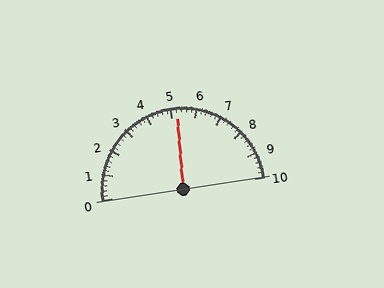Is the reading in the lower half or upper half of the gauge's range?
The reading is in the upper half of the range (0 to 10).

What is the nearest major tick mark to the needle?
The nearest major tick mark is 5.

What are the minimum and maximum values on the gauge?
The gauge ranges from 0 to 10.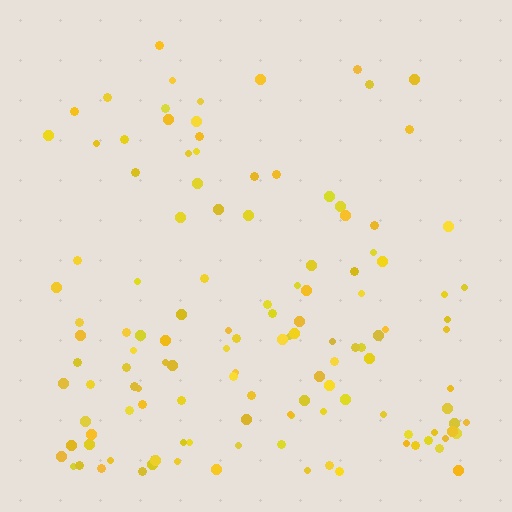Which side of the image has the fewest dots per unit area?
The top.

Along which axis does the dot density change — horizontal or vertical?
Vertical.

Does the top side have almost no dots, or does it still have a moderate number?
Still a moderate number, just noticeably fewer than the bottom.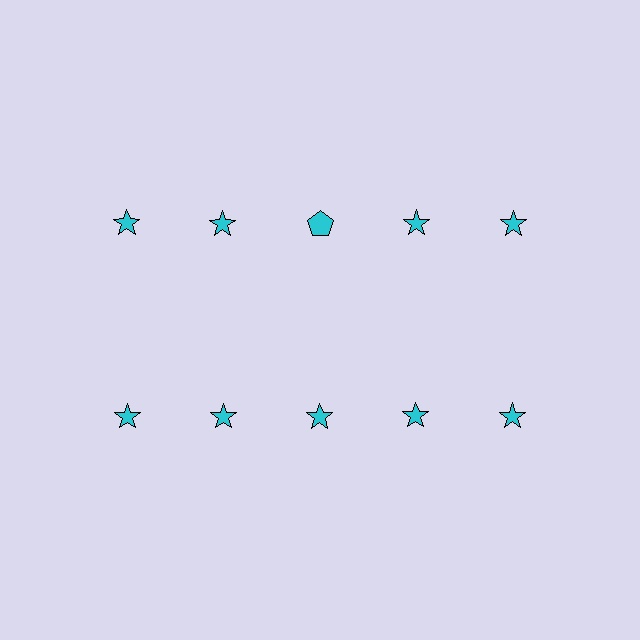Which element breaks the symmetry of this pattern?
The cyan pentagon in the top row, center column breaks the symmetry. All other shapes are cyan stars.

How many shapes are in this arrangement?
There are 10 shapes arranged in a grid pattern.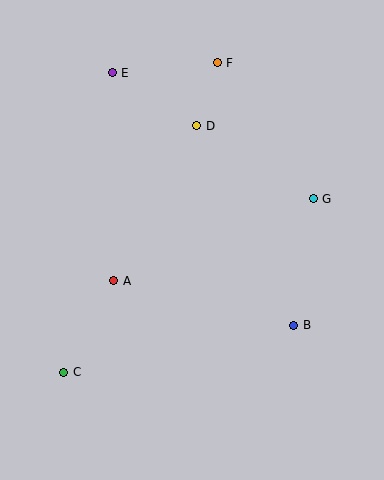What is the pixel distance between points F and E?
The distance between F and E is 105 pixels.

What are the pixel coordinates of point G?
Point G is at (313, 199).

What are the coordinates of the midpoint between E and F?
The midpoint between E and F is at (165, 68).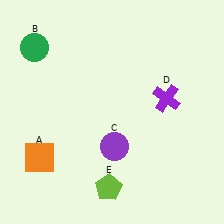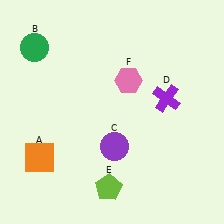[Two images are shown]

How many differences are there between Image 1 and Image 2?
There is 1 difference between the two images.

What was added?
A pink hexagon (F) was added in Image 2.